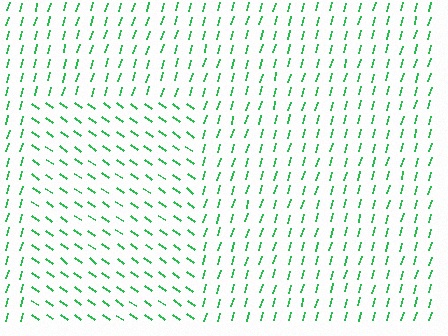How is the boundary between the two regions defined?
The boundary is defined purely by a change in line orientation (approximately 69 degrees difference). All lines are the same color and thickness.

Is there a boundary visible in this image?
Yes, there is a texture boundary formed by a change in line orientation.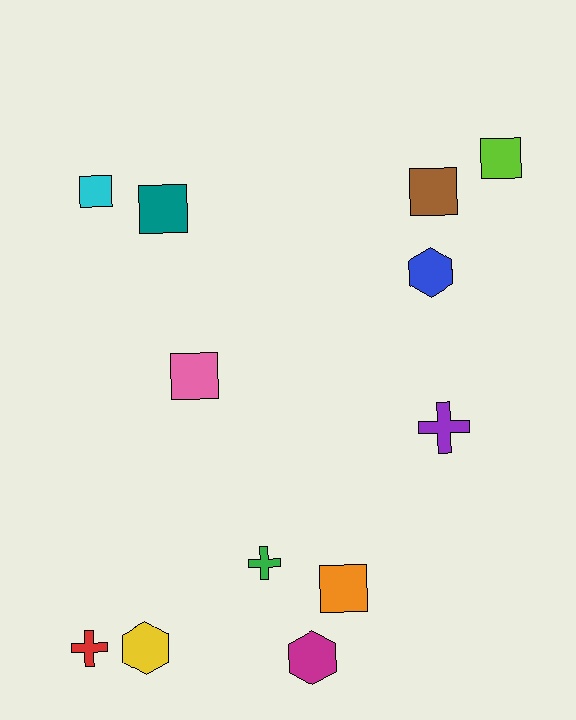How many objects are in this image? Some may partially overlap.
There are 12 objects.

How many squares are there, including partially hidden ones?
There are 6 squares.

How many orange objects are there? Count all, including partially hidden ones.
There is 1 orange object.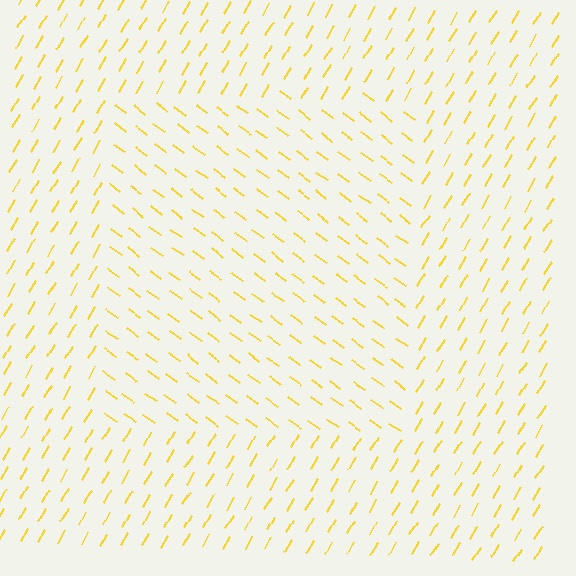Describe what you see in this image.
The image is filled with small yellow line segments. A rectangle region in the image has lines oriented differently from the surrounding lines, creating a visible texture boundary.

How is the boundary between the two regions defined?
The boundary is defined purely by a change in line orientation (approximately 85 degrees difference). All lines are the same color and thickness.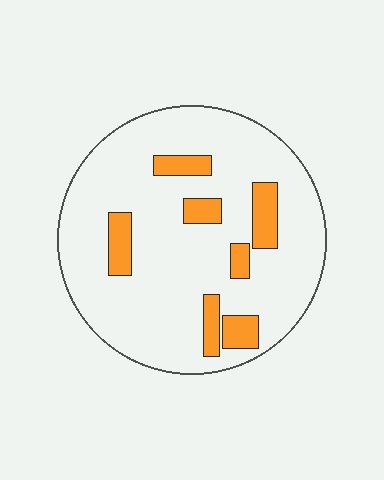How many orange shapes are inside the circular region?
7.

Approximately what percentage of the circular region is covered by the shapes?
Approximately 15%.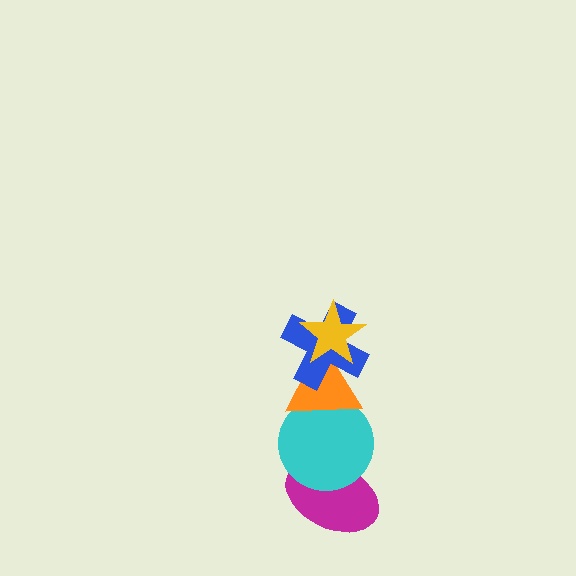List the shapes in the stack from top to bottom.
From top to bottom: the yellow star, the blue cross, the orange triangle, the cyan circle, the magenta ellipse.